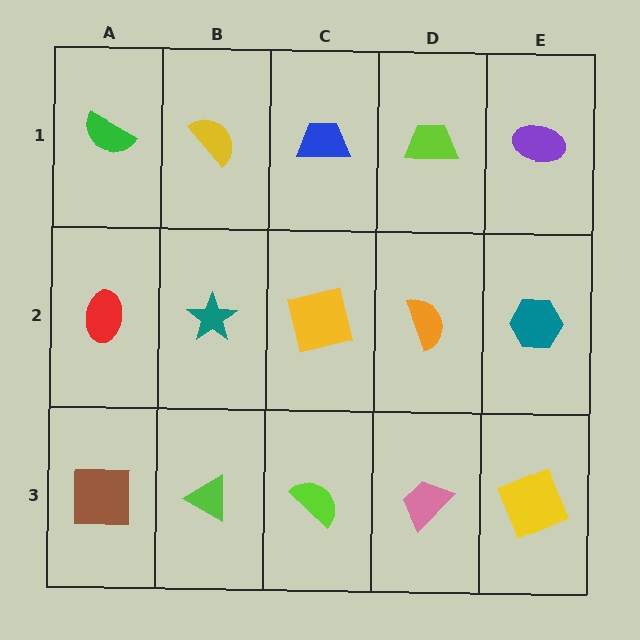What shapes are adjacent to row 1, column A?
A red ellipse (row 2, column A), a yellow semicircle (row 1, column B).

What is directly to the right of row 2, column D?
A teal hexagon.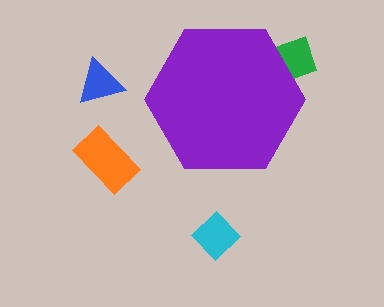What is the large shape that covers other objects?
A purple hexagon.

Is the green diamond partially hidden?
Yes, the green diamond is partially hidden behind the purple hexagon.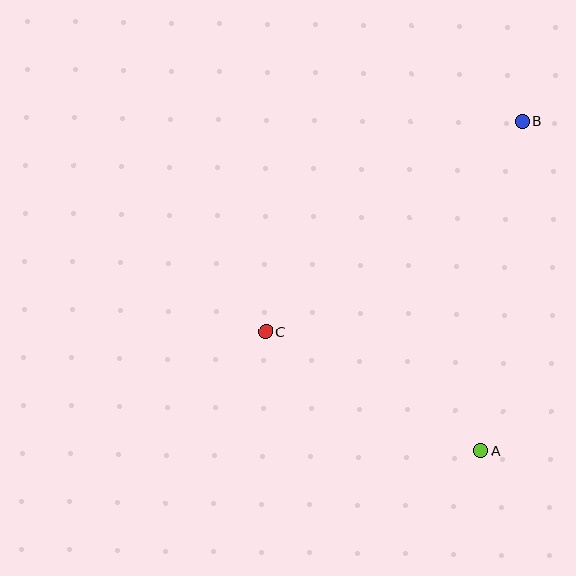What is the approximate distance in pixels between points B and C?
The distance between B and C is approximately 332 pixels.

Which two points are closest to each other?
Points A and C are closest to each other.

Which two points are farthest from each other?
Points A and B are farthest from each other.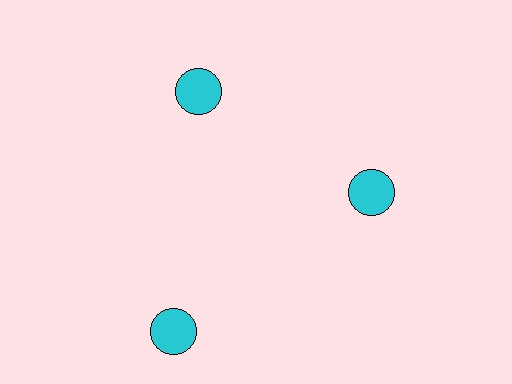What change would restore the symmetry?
The symmetry would be restored by moving it inward, back onto the ring so that all 3 circles sit at equal angles and equal distance from the center.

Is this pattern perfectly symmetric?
No. The 3 cyan circles are arranged in a ring, but one element near the 7 o'clock position is pushed outward from the center, breaking the 3-fold rotational symmetry.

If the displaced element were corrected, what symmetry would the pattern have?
It would have 3-fold rotational symmetry — the pattern would map onto itself every 120 degrees.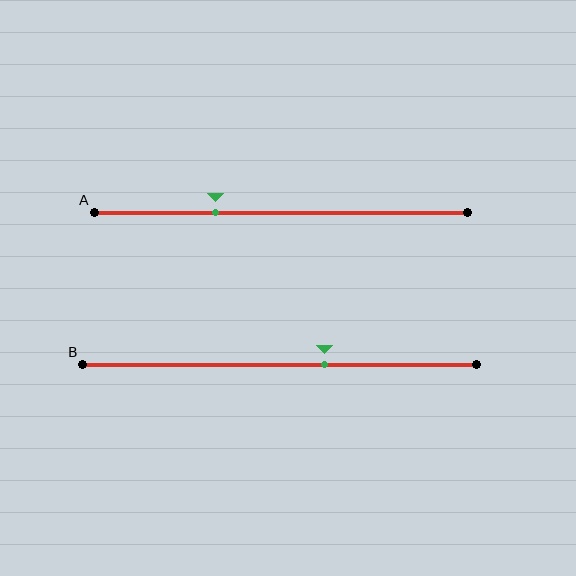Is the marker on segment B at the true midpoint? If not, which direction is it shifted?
No, the marker on segment B is shifted to the right by about 12% of the segment length.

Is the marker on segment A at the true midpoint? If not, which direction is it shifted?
No, the marker on segment A is shifted to the left by about 18% of the segment length.